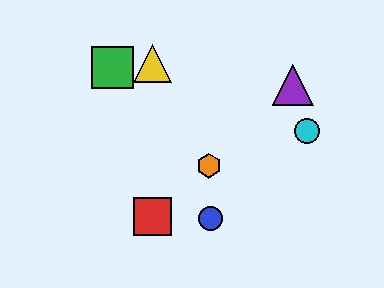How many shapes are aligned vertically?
2 shapes (the red square, the yellow triangle) are aligned vertically.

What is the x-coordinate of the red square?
The red square is at x≈152.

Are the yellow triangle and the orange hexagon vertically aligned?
No, the yellow triangle is at x≈152 and the orange hexagon is at x≈209.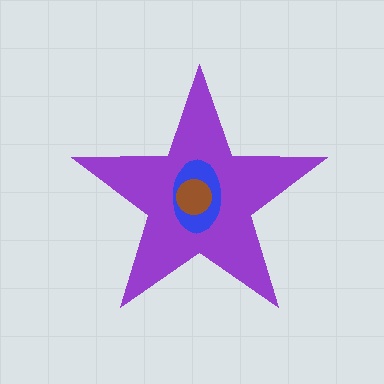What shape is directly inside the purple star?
The blue ellipse.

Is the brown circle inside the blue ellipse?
Yes.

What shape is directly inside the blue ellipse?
The brown circle.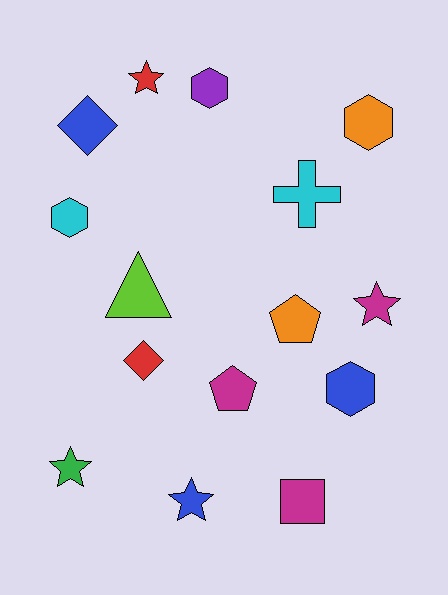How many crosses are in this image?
There is 1 cross.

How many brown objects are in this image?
There are no brown objects.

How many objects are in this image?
There are 15 objects.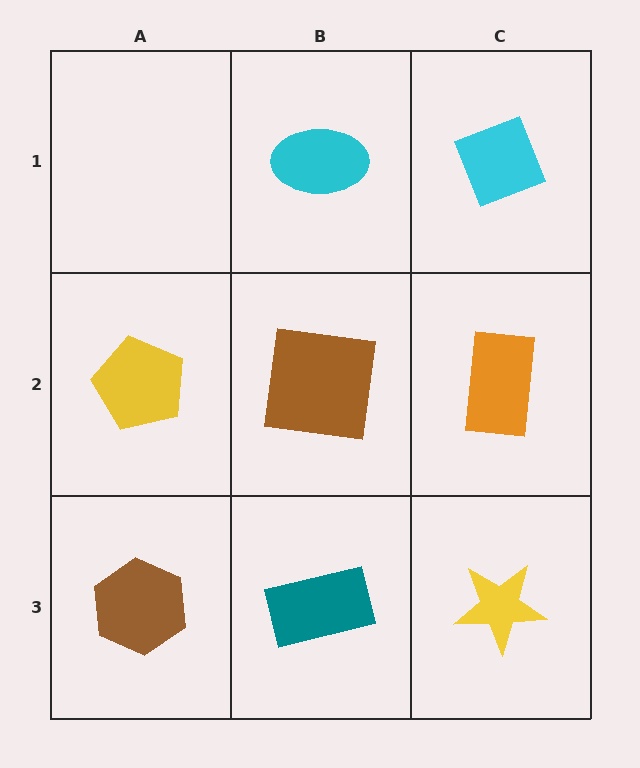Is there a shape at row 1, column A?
No, that cell is empty.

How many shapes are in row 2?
3 shapes.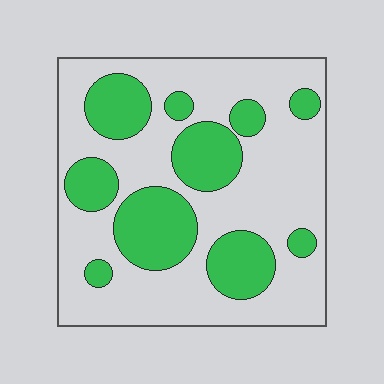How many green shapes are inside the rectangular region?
10.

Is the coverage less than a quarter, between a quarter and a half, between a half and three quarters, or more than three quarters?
Between a quarter and a half.